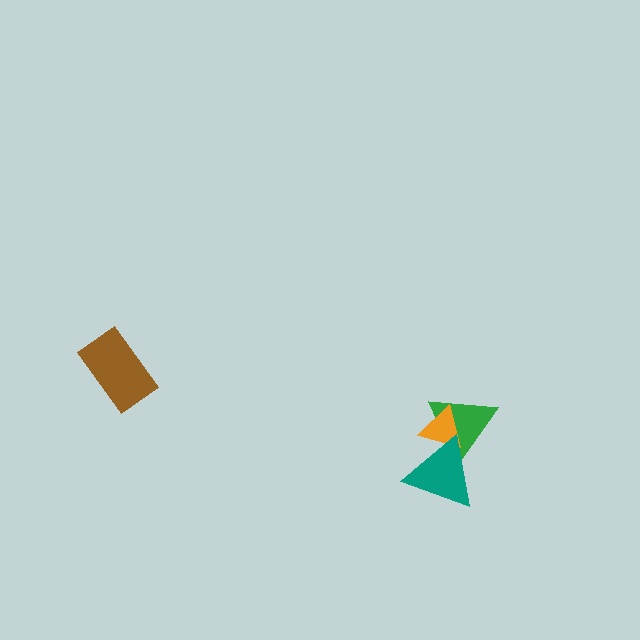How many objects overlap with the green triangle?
2 objects overlap with the green triangle.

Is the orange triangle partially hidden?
Yes, it is partially covered by another shape.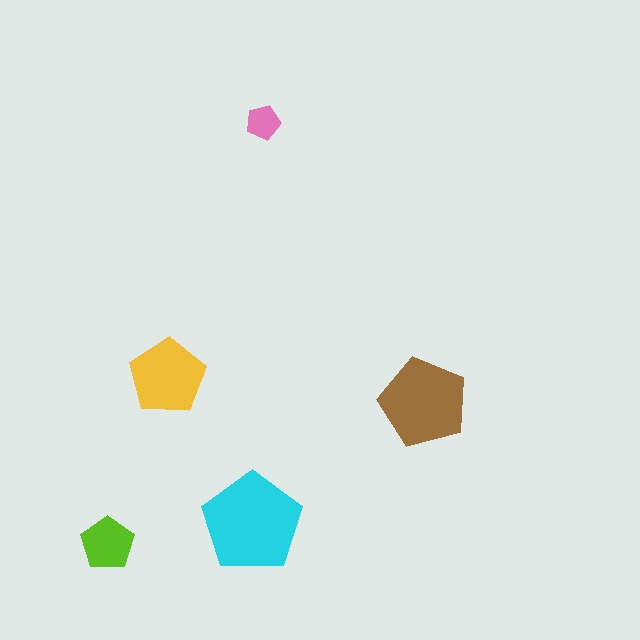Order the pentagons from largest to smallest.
the cyan one, the brown one, the yellow one, the lime one, the pink one.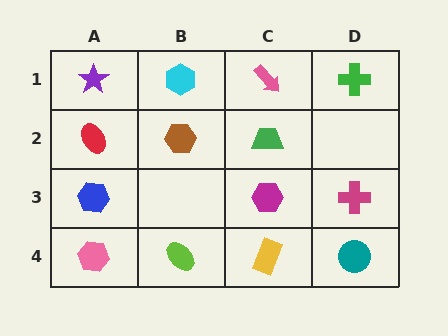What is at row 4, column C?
A yellow rectangle.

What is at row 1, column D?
A green cross.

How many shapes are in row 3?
3 shapes.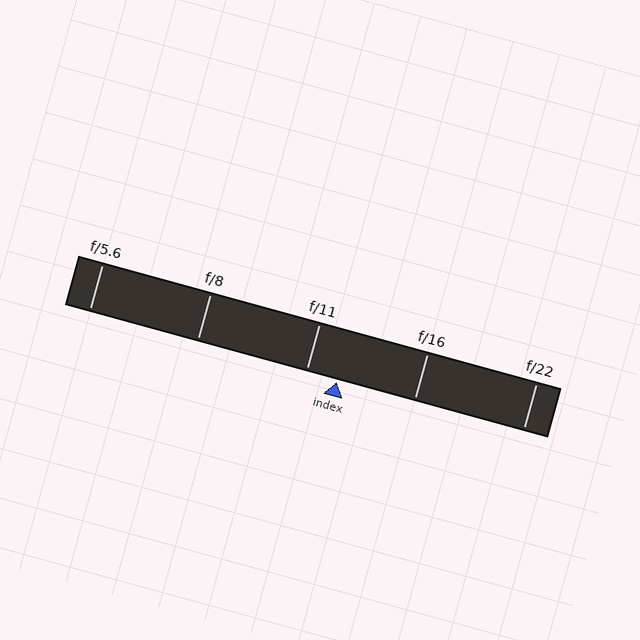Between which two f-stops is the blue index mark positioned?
The index mark is between f/11 and f/16.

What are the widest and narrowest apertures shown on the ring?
The widest aperture shown is f/5.6 and the narrowest is f/22.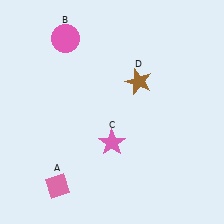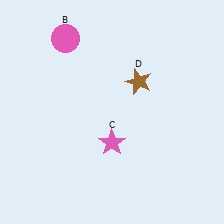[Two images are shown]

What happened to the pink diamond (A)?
The pink diamond (A) was removed in Image 2. It was in the bottom-left area of Image 1.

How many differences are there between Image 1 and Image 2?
There is 1 difference between the two images.